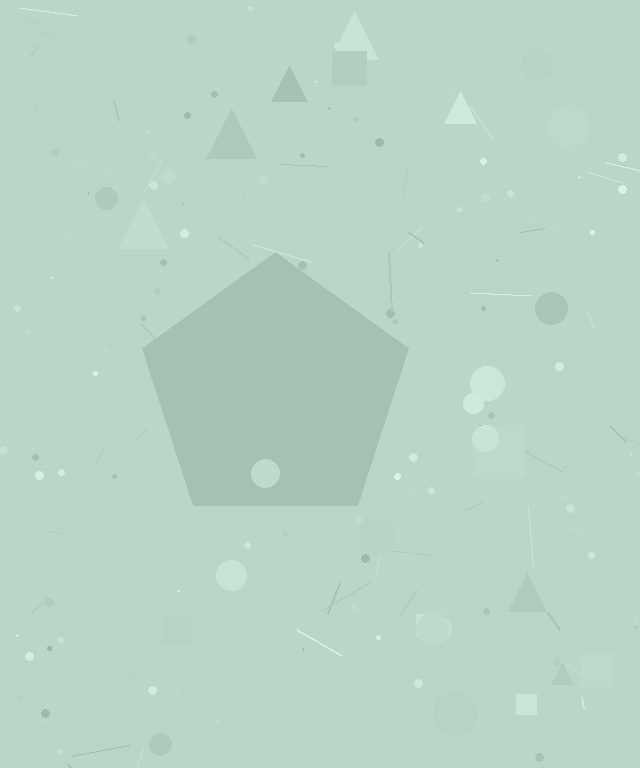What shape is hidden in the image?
A pentagon is hidden in the image.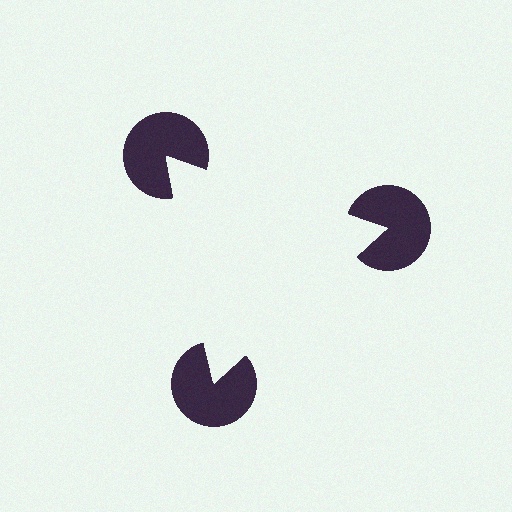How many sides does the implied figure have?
3 sides.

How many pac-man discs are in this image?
There are 3 — one at each vertex of the illusory triangle.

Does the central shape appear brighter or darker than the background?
It typically appears slightly brighter than the background, even though no actual brightness change is drawn.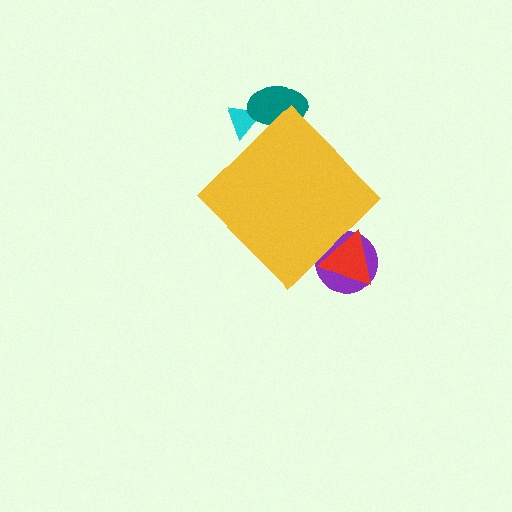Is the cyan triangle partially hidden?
Yes, the cyan triangle is partially hidden behind the yellow diamond.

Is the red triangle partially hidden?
Yes, the red triangle is partially hidden behind the yellow diamond.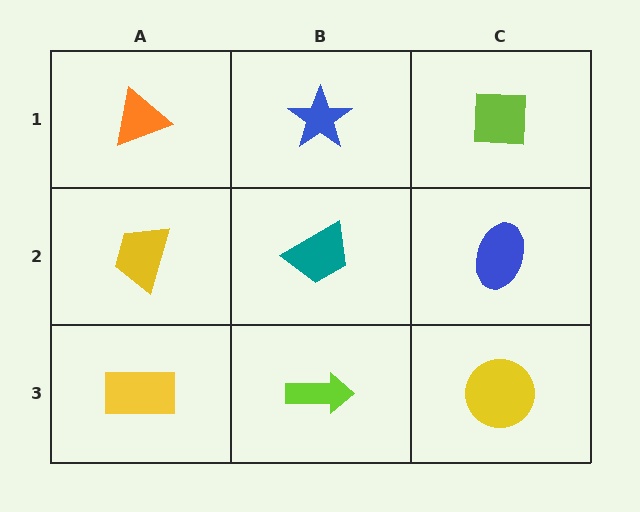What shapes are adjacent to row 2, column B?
A blue star (row 1, column B), a lime arrow (row 3, column B), a yellow trapezoid (row 2, column A), a blue ellipse (row 2, column C).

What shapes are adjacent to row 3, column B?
A teal trapezoid (row 2, column B), a yellow rectangle (row 3, column A), a yellow circle (row 3, column C).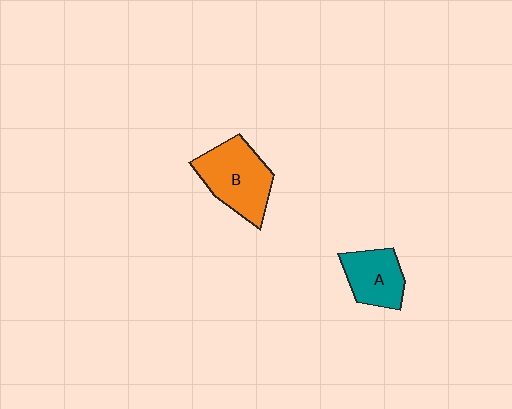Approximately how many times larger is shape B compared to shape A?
Approximately 1.4 times.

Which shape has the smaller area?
Shape A (teal).